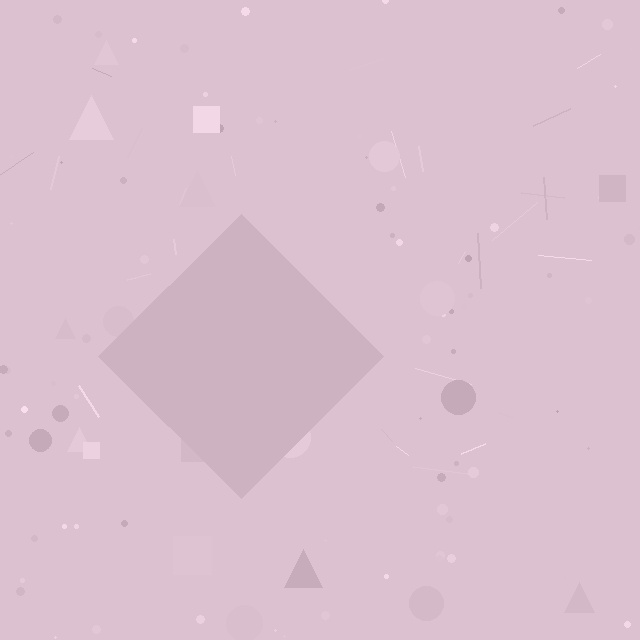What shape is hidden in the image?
A diamond is hidden in the image.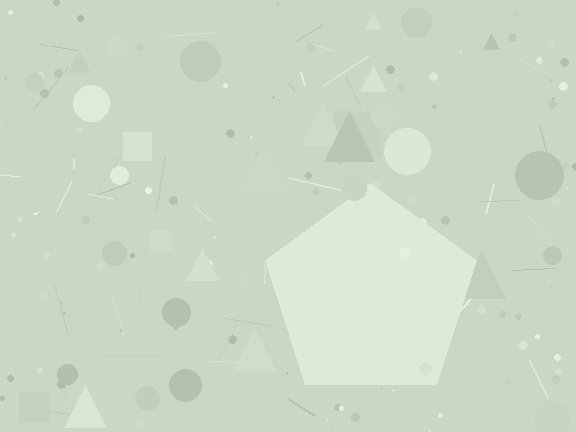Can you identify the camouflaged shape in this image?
The camouflaged shape is a pentagon.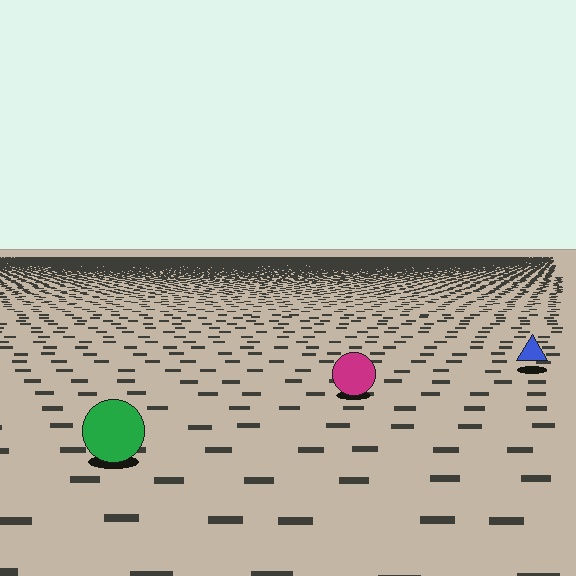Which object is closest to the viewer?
The green circle is closest. The texture marks near it are larger and more spread out.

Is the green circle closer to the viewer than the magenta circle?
Yes. The green circle is closer — you can tell from the texture gradient: the ground texture is coarser near it.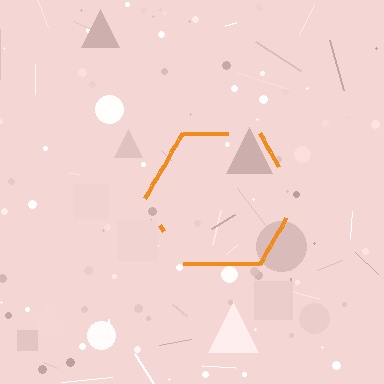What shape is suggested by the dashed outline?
The dashed outline suggests a hexagon.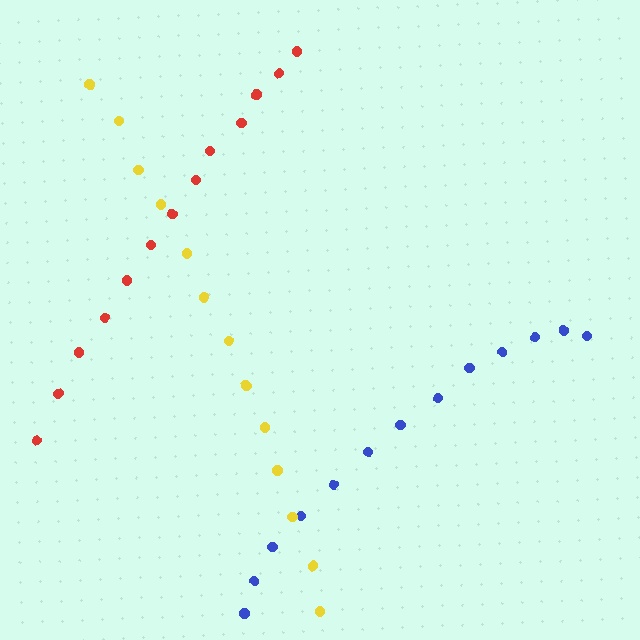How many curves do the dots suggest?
There are 3 distinct paths.